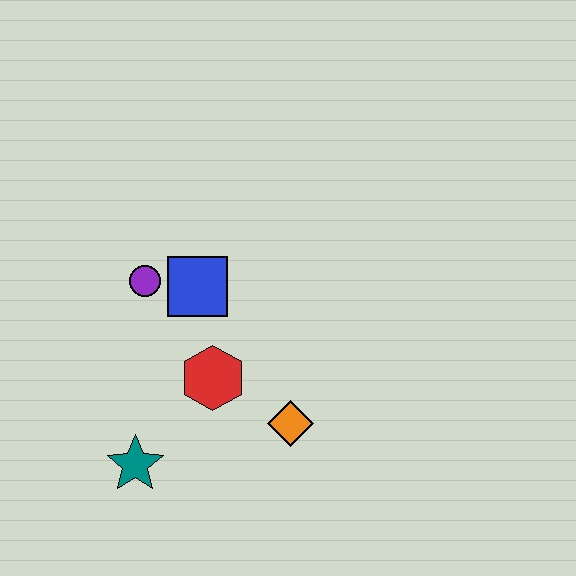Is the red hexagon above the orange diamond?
Yes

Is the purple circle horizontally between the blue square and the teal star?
Yes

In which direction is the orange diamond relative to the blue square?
The orange diamond is below the blue square.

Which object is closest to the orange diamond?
The red hexagon is closest to the orange diamond.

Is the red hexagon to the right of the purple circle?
Yes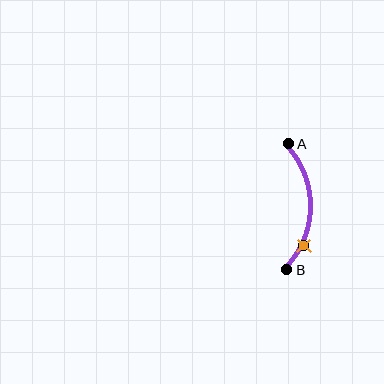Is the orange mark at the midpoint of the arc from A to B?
No. The orange mark lies on the arc but is closer to endpoint B. The arc midpoint would be at the point on the curve equidistant along the arc from both A and B.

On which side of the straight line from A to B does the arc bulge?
The arc bulges to the right of the straight line connecting A and B.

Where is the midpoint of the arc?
The arc midpoint is the point on the curve farthest from the straight line joining A and B. It sits to the right of that line.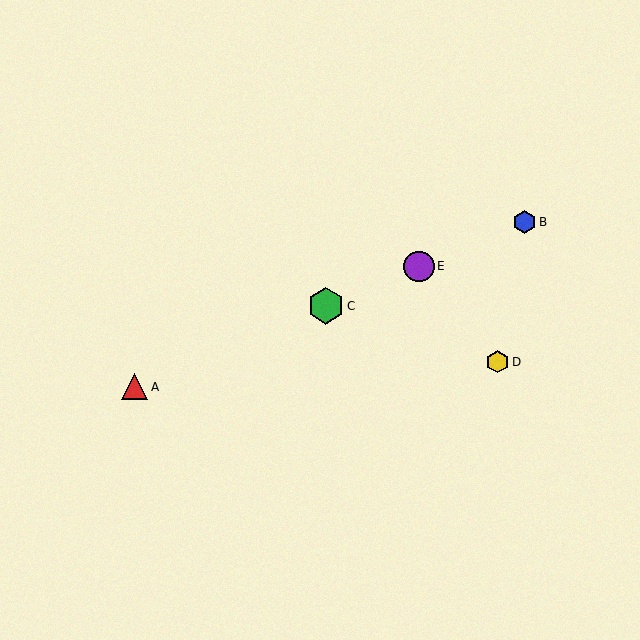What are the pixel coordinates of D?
Object D is at (498, 362).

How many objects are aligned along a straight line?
4 objects (A, B, C, E) are aligned along a straight line.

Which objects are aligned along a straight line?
Objects A, B, C, E are aligned along a straight line.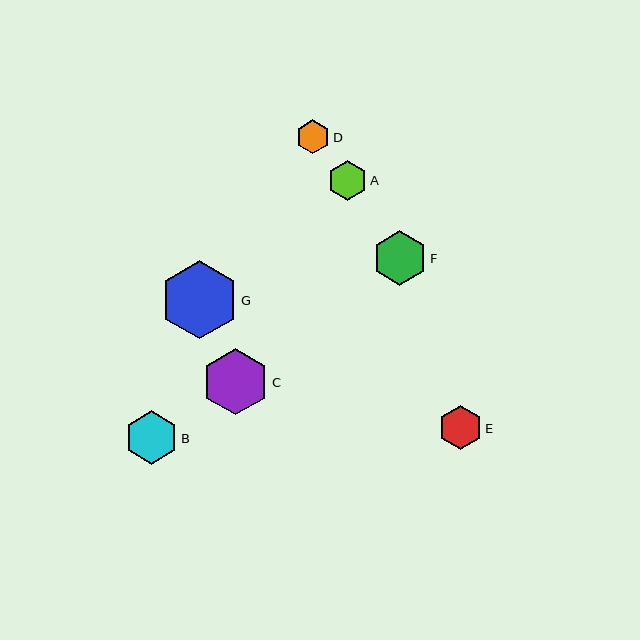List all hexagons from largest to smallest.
From largest to smallest: G, C, F, B, E, A, D.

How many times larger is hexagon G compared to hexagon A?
Hexagon G is approximately 2.0 times the size of hexagon A.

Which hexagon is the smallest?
Hexagon D is the smallest with a size of approximately 34 pixels.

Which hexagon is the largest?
Hexagon G is the largest with a size of approximately 78 pixels.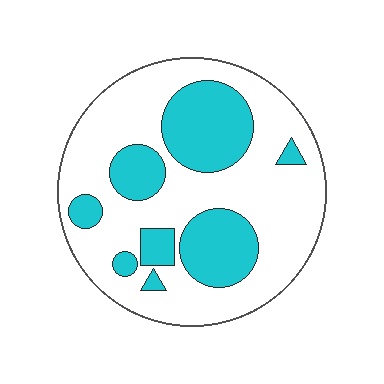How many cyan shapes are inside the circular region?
8.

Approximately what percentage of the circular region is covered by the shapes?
Approximately 30%.